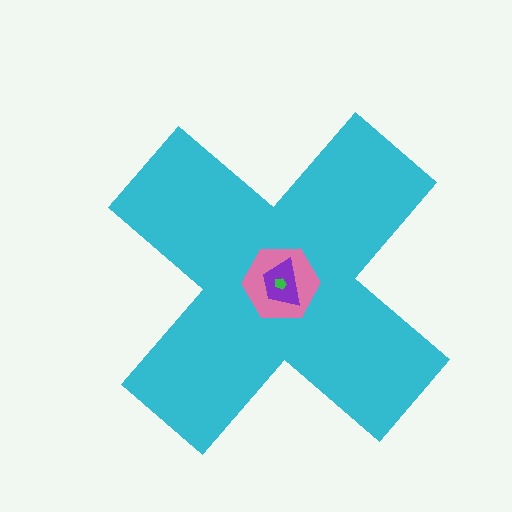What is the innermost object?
The green pentagon.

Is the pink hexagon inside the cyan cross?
Yes.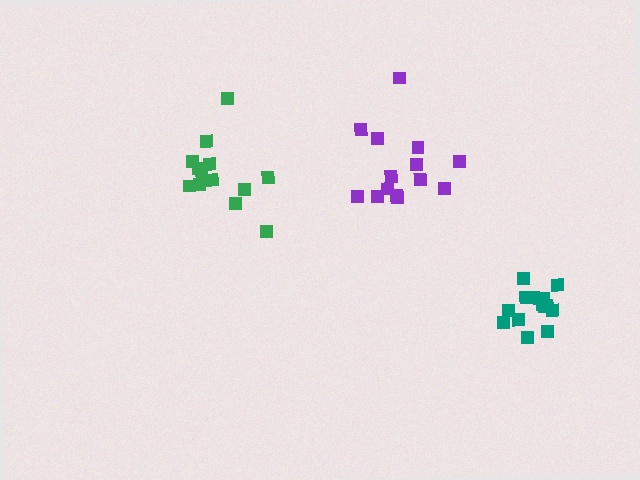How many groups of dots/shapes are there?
There are 3 groups.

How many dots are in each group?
Group 1: 15 dots, Group 2: 14 dots, Group 3: 13 dots (42 total).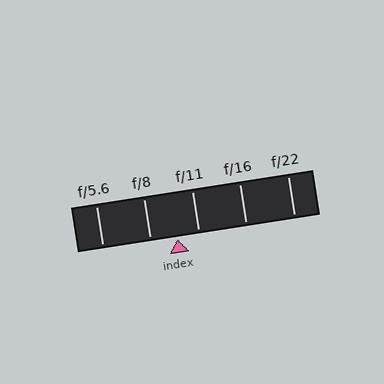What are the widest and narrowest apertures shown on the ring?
The widest aperture shown is f/5.6 and the narrowest is f/22.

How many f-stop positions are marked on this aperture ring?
There are 5 f-stop positions marked.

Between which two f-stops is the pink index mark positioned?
The index mark is between f/8 and f/11.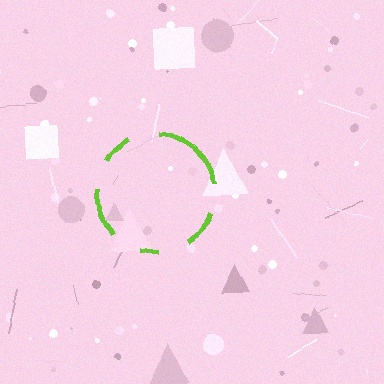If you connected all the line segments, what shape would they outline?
They would outline a circle.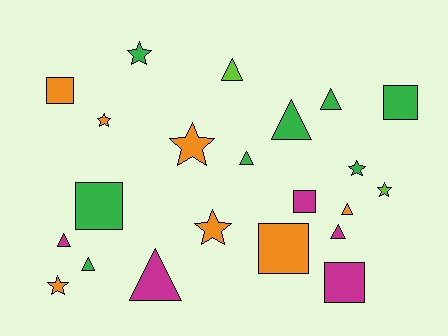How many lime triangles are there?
There is 1 lime triangle.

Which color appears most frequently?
Green, with 8 objects.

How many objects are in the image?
There are 22 objects.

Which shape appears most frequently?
Triangle, with 9 objects.